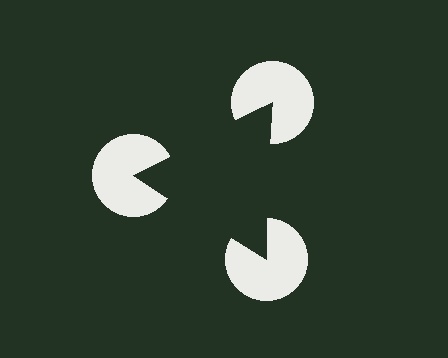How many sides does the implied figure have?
3 sides.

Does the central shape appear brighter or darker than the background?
It typically appears slightly darker than the background, even though no actual brightness change is drawn.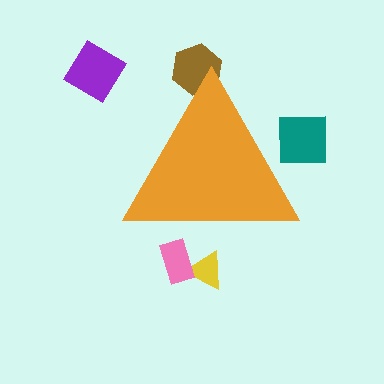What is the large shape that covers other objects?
An orange triangle.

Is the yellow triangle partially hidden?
Yes, the yellow triangle is partially hidden behind the orange triangle.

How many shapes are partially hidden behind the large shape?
4 shapes are partially hidden.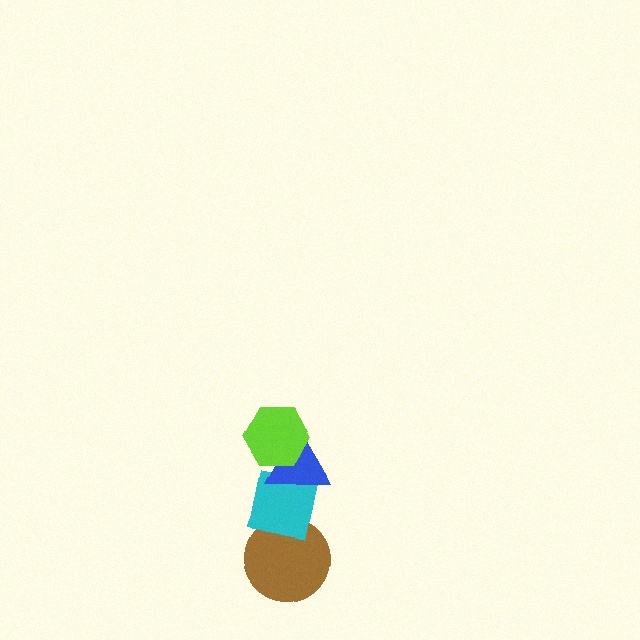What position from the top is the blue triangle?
The blue triangle is 2nd from the top.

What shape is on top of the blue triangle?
The lime hexagon is on top of the blue triangle.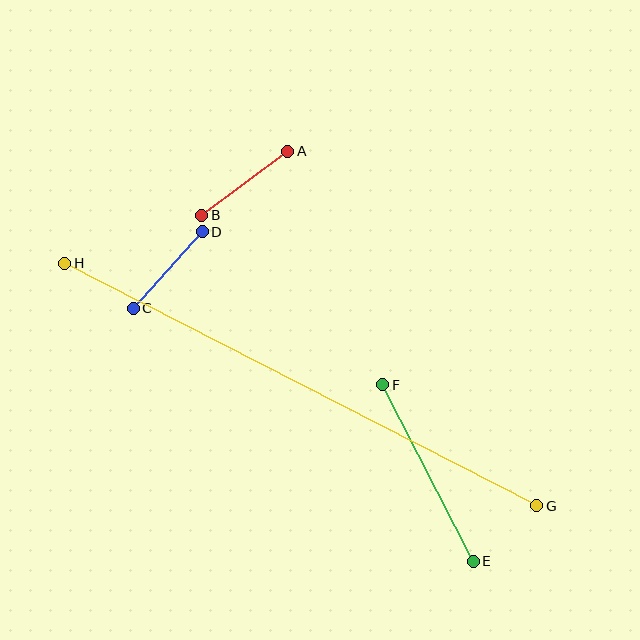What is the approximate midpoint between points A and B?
The midpoint is at approximately (245, 183) pixels.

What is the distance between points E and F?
The distance is approximately 198 pixels.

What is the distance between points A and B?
The distance is approximately 107 pixels.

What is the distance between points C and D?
The distance is approximately 103 pixels.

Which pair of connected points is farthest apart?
Points G and H are farthest apart.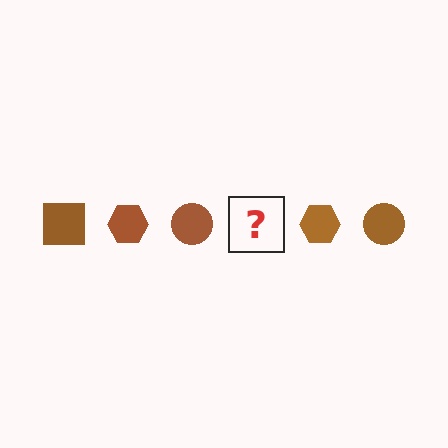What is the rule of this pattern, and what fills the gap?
The rule is that the pattern cycles through square, hexagon, circle shapes in brown. The gap should be filled with a brown square.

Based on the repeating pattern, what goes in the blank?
The blank should be a brown square.